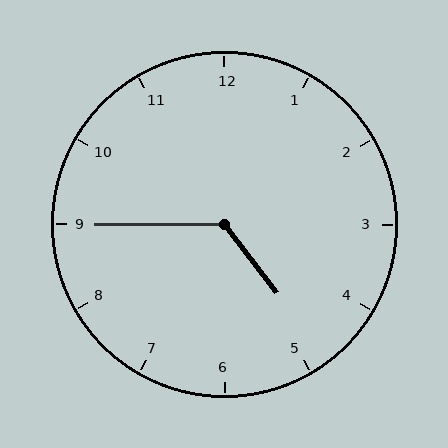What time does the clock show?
4:45.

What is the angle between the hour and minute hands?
Approximately 128 degrees.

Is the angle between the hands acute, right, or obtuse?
It is obtuse.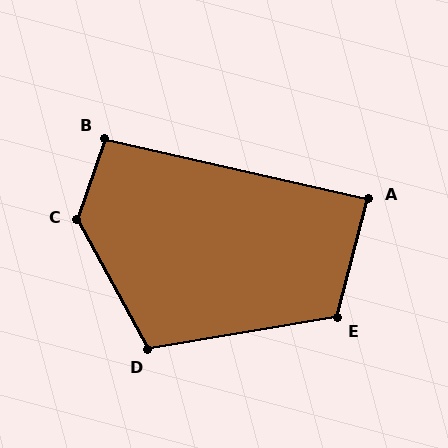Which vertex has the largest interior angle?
C, at approximately 133 degrees.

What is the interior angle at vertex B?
Approximately 96 degrees (obtuse).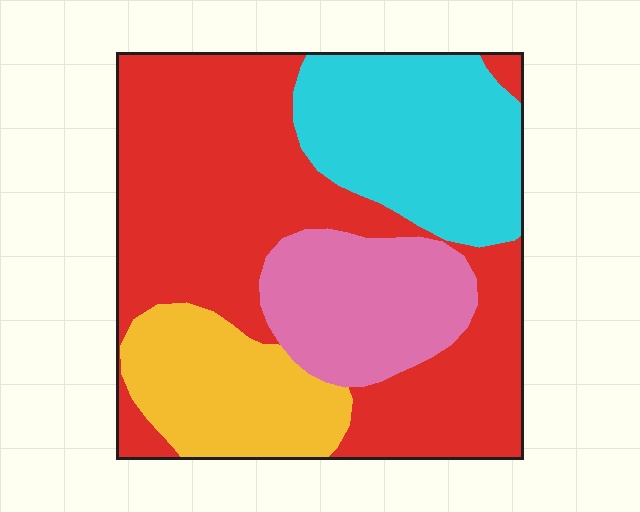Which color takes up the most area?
Red, at roughly 45%.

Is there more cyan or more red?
Red.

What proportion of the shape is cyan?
Cyan covers 21% of the shape.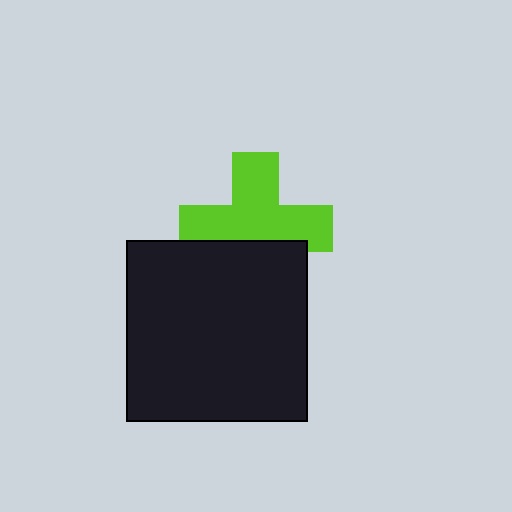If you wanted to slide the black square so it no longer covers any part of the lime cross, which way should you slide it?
Slide it down — that is the most direct way to separate the two shapes.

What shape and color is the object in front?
The object in front is a black square.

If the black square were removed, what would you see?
You would see the complete lime cross.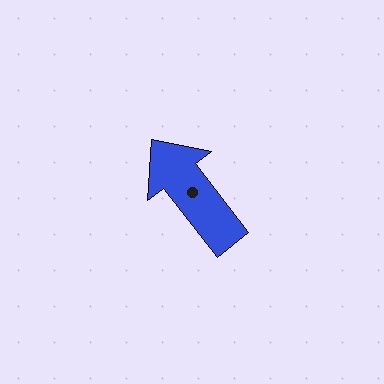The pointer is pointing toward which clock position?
Roughly 11 o'clock.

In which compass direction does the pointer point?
Northwest.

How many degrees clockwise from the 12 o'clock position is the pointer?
Approximately 322 degrees.